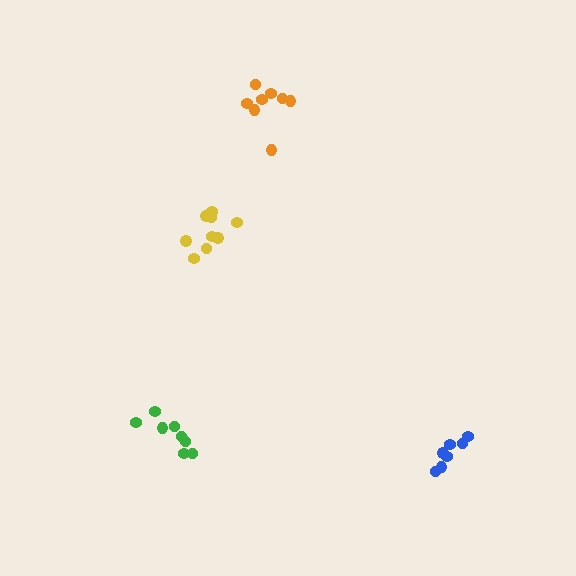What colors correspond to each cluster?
The clusters are colored: orange, yellow, green, blue.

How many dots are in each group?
Group 1: 8 dots, Group 2: 9 dots, Group 3: 8 dots, Group 4: 7 dots (32 total).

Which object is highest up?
The orange cluster is topmost.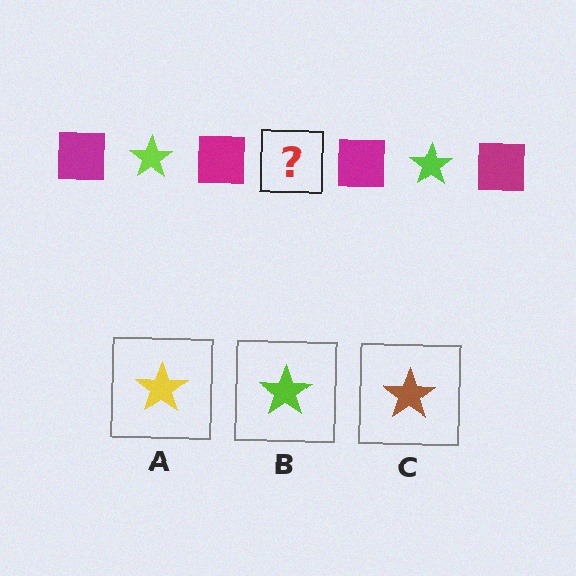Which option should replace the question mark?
Option B.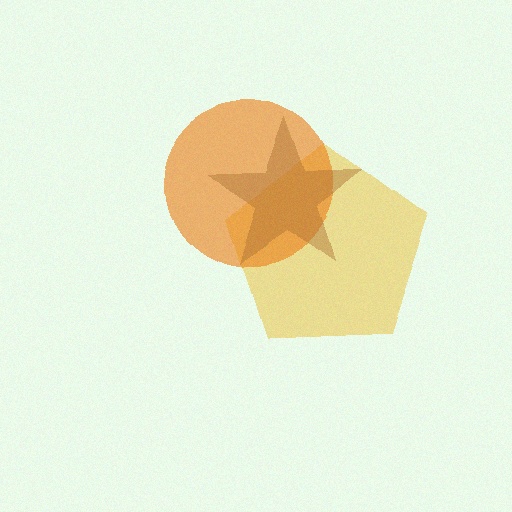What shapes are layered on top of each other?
The layered shapes are: a yellow pentagon, an orange circle, a brown star.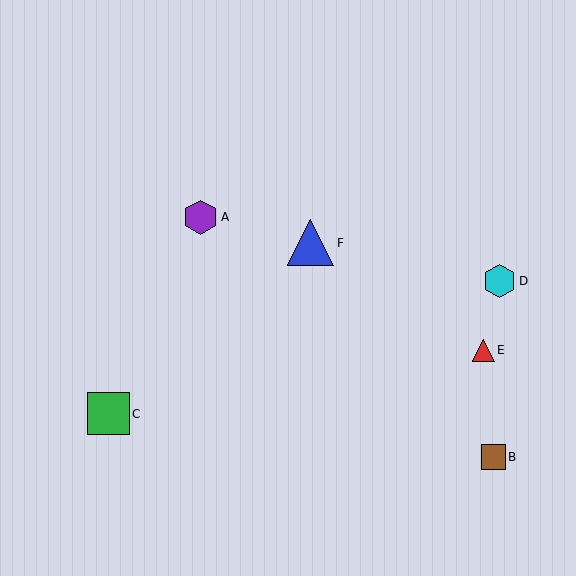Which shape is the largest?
The blue triangle (labeled F) is the largest.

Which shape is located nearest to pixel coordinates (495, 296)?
The cyan hexagon (labeled D) at (499, 281) is nearest to that location.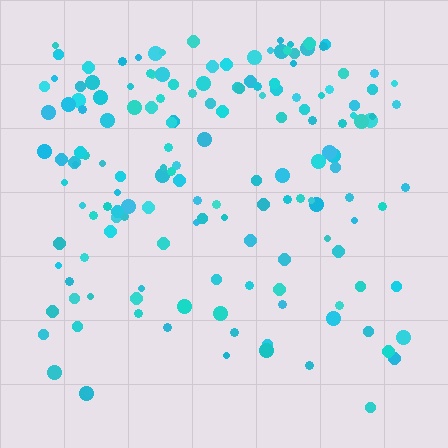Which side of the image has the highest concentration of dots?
The top.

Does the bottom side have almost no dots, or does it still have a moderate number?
Still a moderate number, just noticeably fewer than the top.